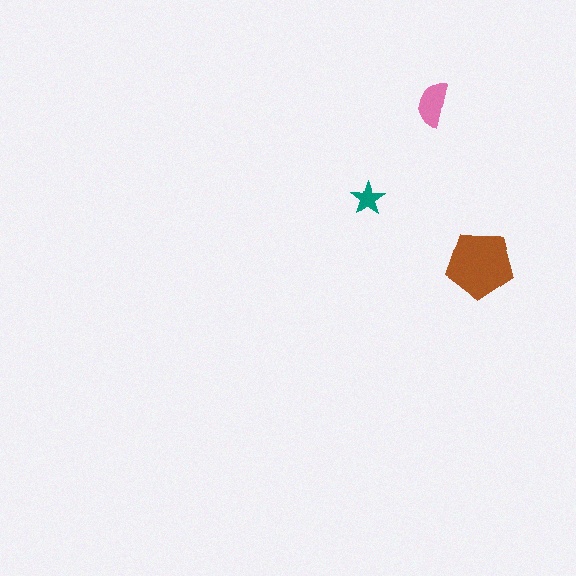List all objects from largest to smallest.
The brown pentagon, the pink semicircle, the teal star.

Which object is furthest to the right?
The brown pentagon is rightmost.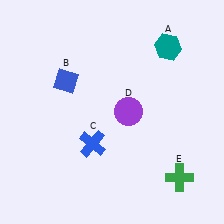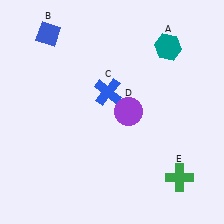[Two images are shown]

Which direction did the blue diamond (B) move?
The blue diamond (B) moved up.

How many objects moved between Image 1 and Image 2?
2 objects moved between the two images.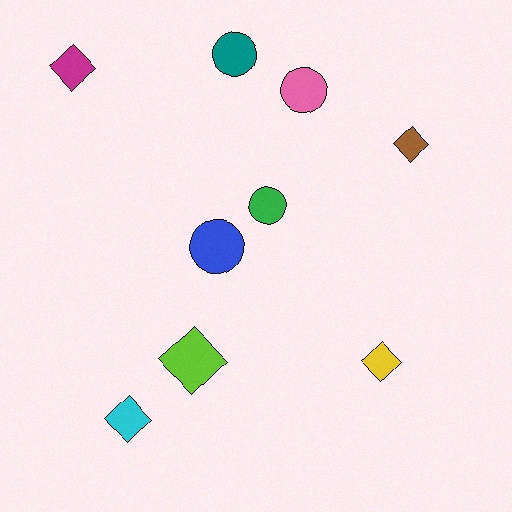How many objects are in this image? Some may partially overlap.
There are 9 objects.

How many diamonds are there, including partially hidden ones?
There are 5 diamonds.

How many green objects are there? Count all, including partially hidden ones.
There is 1 green object.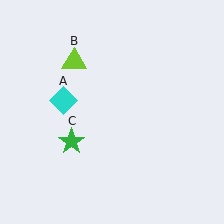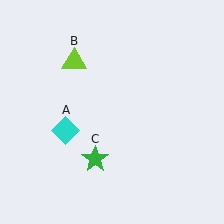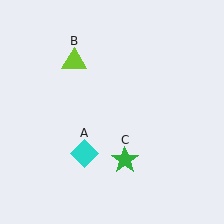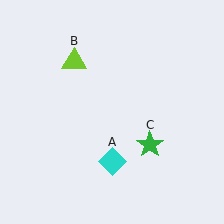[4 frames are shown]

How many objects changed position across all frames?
2 objects changed position: cyan diamond (object A), green star (object C).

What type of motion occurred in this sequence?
The cyan diamond (object A), green star (object C) rotated counterclockwise around the center of the scene.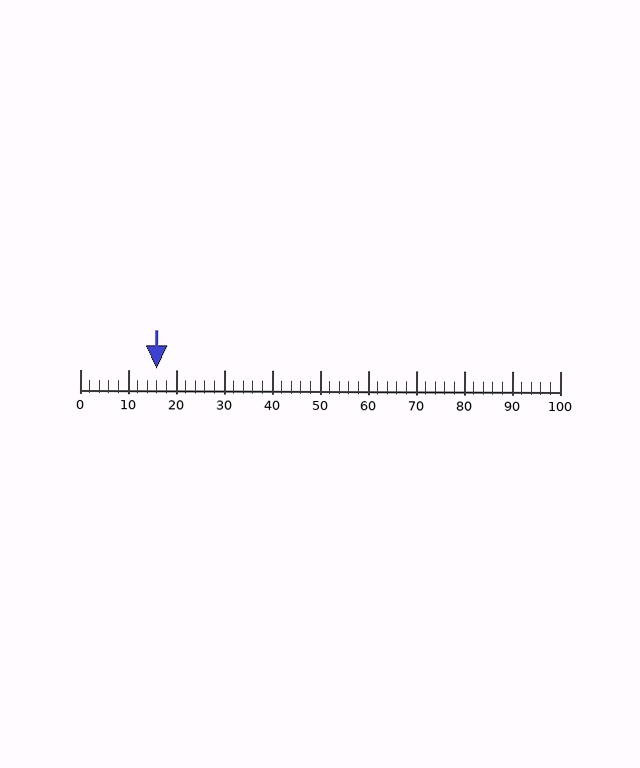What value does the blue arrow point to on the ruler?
The blue arrow points to approximately 16.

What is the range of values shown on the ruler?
The ruler shows values from 0 to 100.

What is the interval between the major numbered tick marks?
The major tick marks are spaced 10 units apart.